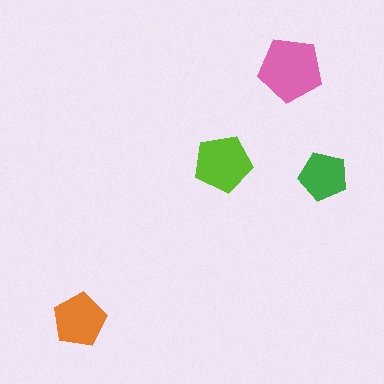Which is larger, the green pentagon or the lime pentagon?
The lime one.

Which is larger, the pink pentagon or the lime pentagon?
The pink one.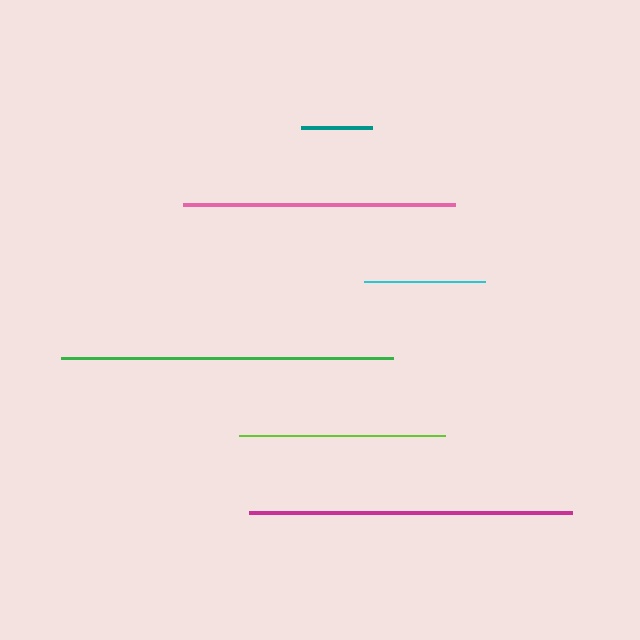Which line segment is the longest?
The green line is the longest at approximately 332 pixels.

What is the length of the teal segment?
The teal segment is approximately 71 pixels long.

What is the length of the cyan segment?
The cyan segment is approximately 121 pixels long.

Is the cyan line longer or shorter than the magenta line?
The magenta line is longer than the cyan line.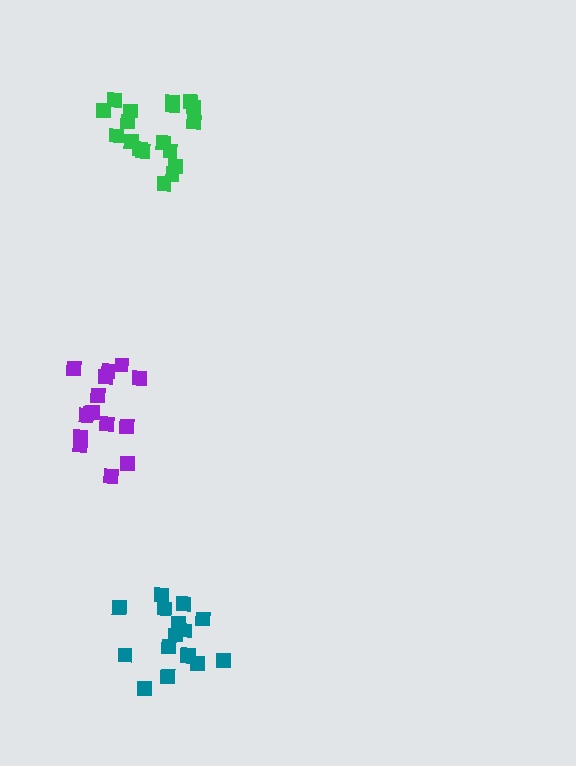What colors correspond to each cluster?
The clusters are colored: purple, teal, green.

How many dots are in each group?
Group 1: 16 dots, Group 2: 16 dots, Group 3: 18 dots (50 total).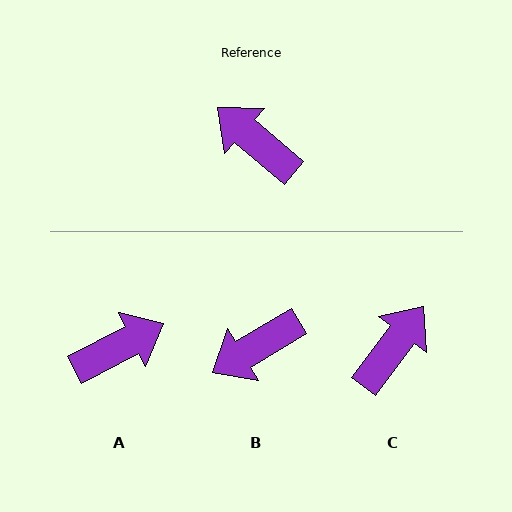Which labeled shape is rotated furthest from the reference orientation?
A, about 112 degrees away.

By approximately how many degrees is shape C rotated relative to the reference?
Approximately 86 degrees clockwise.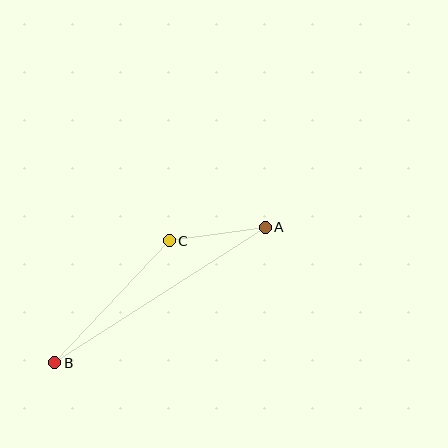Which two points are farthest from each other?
Points A and B are farthest from each other.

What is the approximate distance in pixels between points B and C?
The distance between B and C is approximately 167 pixels.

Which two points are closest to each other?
Points A and C are closest to each other.